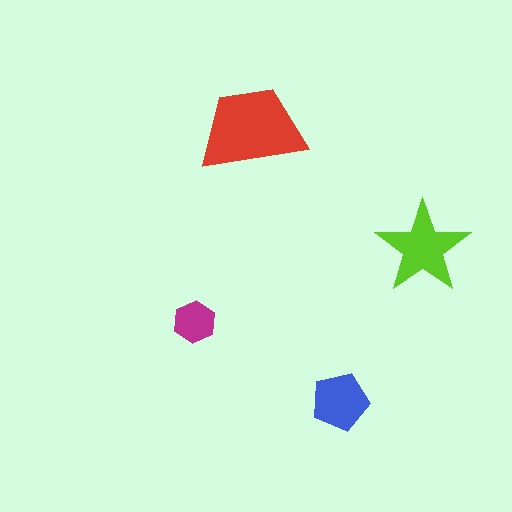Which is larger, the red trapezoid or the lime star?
The red trapezoid.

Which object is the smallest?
The magenta hexagon.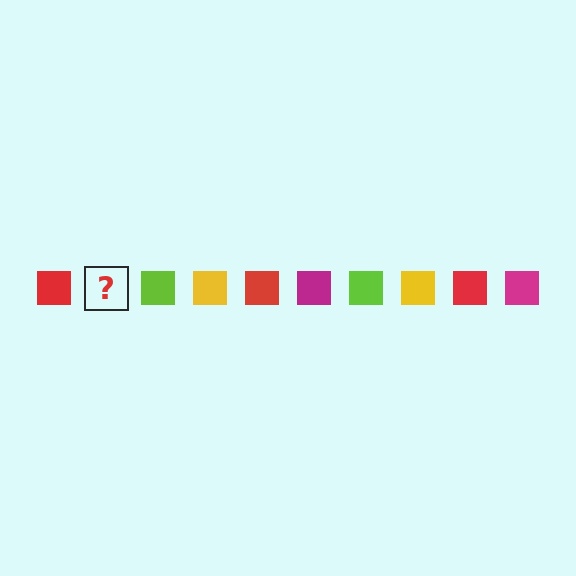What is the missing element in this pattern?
The missing element is a magenta square.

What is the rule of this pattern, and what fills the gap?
The rule is that the pattern cycles through red, magenta, lime, yellow squares. The gap should be filled with a magenta square.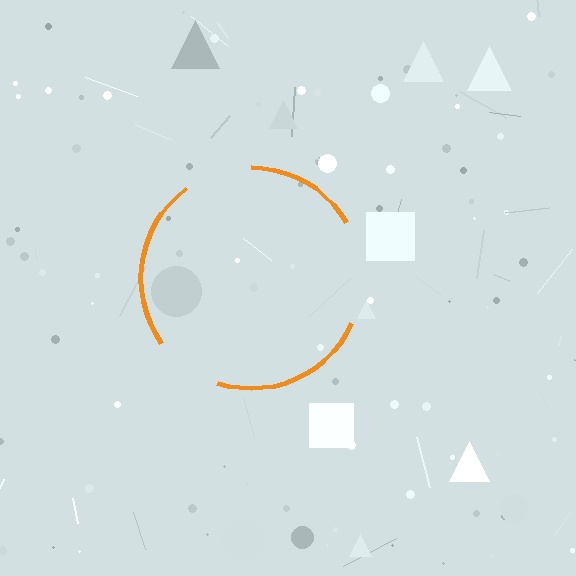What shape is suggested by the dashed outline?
The dashed outline suggests a circle.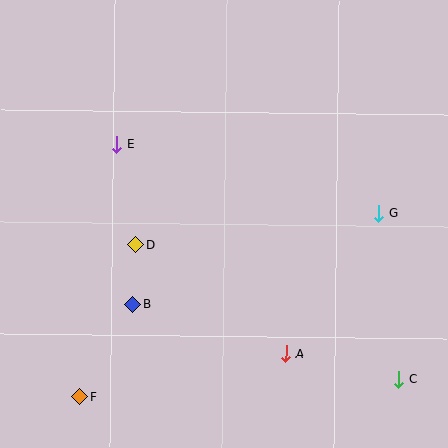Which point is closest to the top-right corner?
Point G is closest to the top-right corner.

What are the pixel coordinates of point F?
Point F is at (80, 397).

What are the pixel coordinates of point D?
Point D is at (135, 245).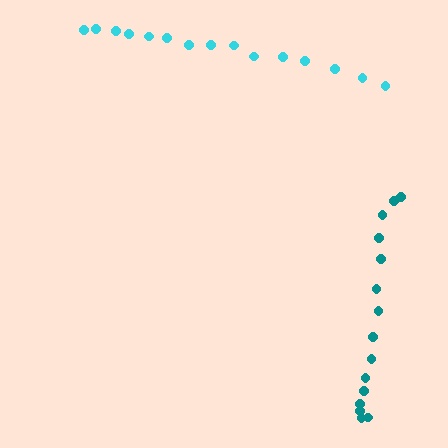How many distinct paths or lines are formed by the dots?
There are 2 distinct paths.